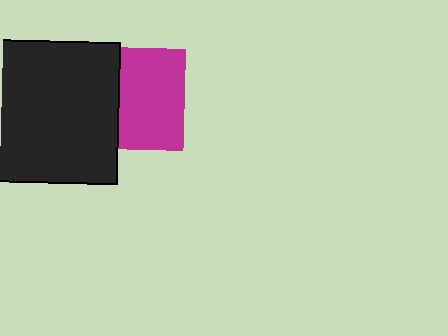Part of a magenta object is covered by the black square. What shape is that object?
It is a square.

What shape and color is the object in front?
The object in front is a black square.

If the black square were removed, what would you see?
You would see the complete magenta square.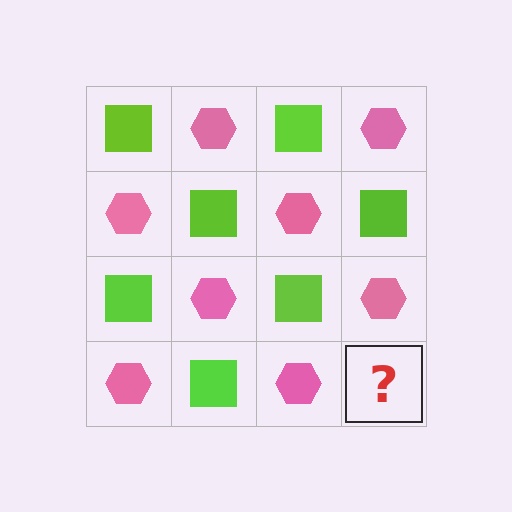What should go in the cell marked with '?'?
The missing cell should contain a lime square.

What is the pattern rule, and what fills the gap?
The rule is that it alternates lime square and pink hexagon in a checkerboard pattern. The gap should be filled with a lime square.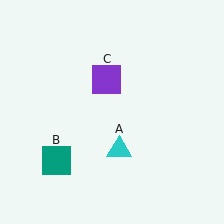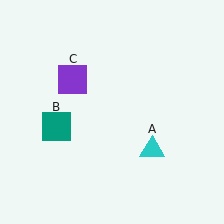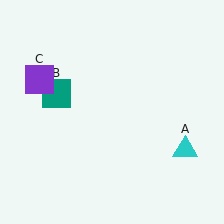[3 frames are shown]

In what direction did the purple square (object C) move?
The purple square (object C) moved left.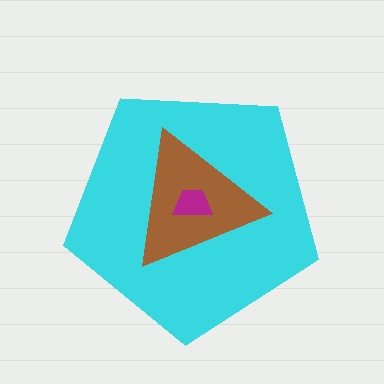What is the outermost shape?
The cyan pentagon.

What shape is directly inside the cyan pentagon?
The brown triangle.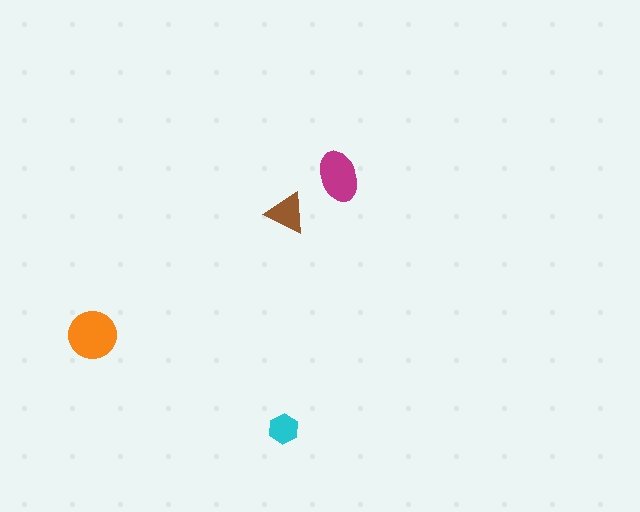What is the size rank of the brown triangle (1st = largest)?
3rd.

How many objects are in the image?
There are 4 objects in the image.